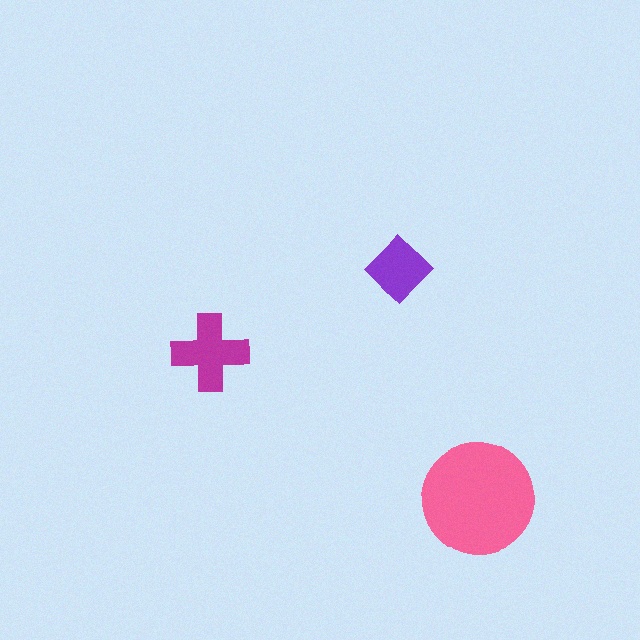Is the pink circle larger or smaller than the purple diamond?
Larger.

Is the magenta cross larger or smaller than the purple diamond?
Larger.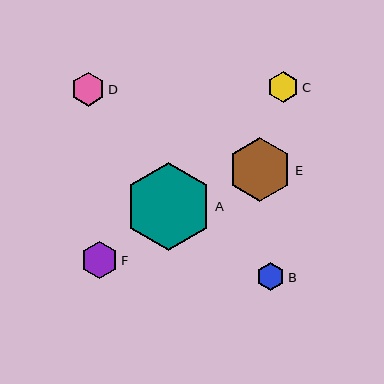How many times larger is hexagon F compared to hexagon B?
Hexagon F is approximately 1.3 times the size of hexagon B.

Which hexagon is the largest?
Hexagon A is the largest with a size of approximately 87 pixels.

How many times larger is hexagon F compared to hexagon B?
Hexagon F is approximately 1.3 times the size of hexagon B.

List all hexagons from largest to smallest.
From largest to smallest: A, E, F, D, C, B.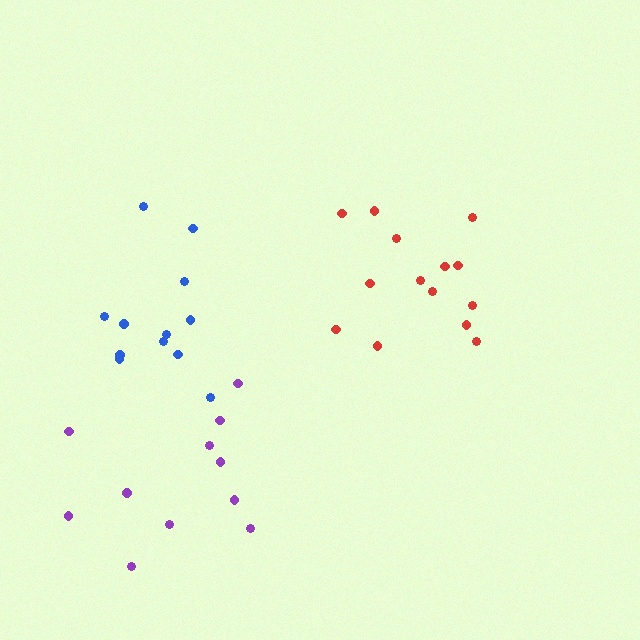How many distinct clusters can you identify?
There are 3 distinct clusters.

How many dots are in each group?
Group 1: 12 dots, Group 2: 11 dots, Group 3: 14 dots (37 total).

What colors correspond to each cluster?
The clusters are colored: blue, purple, red.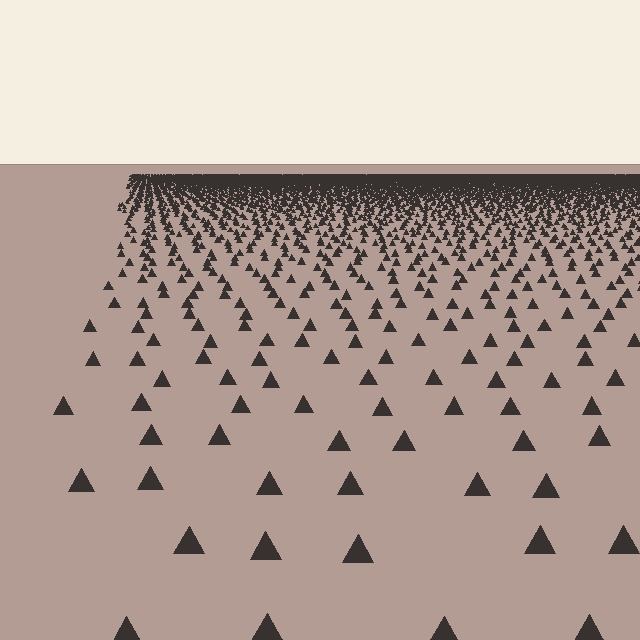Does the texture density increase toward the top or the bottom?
Density increases toward the top.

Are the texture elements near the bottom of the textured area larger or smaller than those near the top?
Larger. Near the bottom, elements are closer to the viewer and appear at a bigger on-screen size.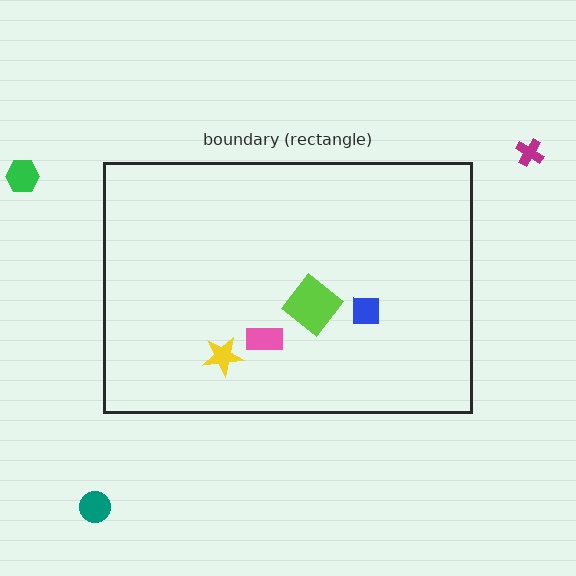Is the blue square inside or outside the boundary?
Inside.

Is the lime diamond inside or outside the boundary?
Inside.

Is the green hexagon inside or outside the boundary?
Outside.